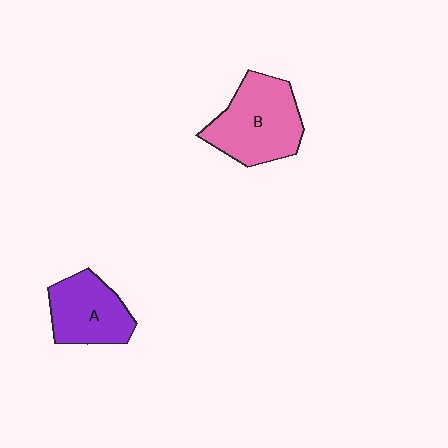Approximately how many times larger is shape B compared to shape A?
Approximately 1.3 times.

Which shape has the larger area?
Shape B (pink).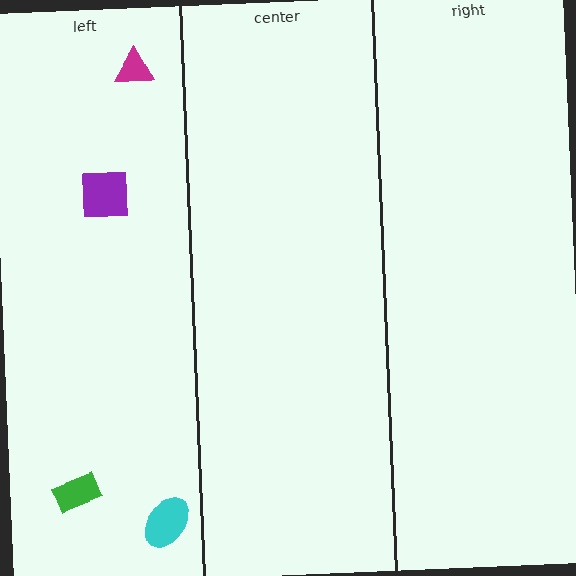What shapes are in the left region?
The green rectangle, the magenta triangle, the cyan ellipse, the purple square.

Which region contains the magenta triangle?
The left region.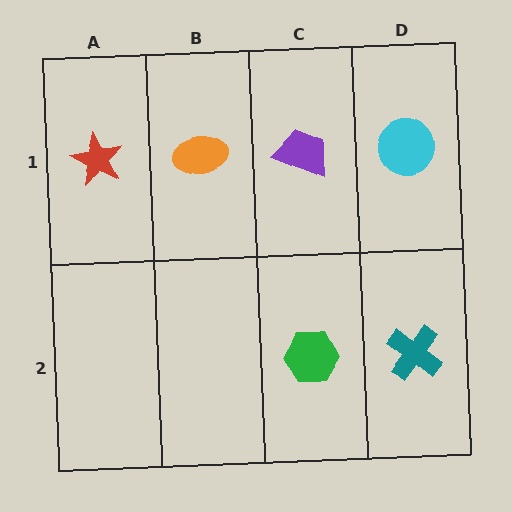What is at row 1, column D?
A cyan circle.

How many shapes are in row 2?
2 shapes.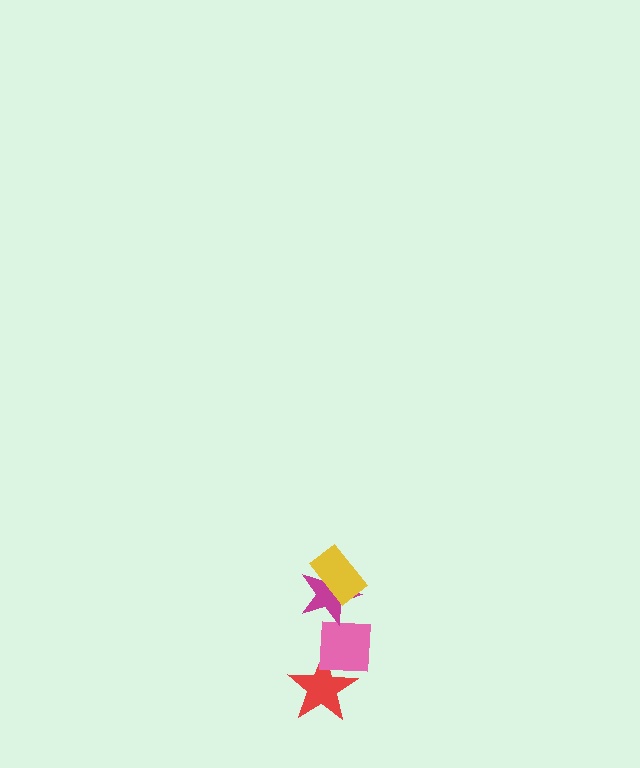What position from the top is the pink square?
The pink square is 3rd from the top.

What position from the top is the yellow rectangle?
The yellow rectangle is 1st from the top.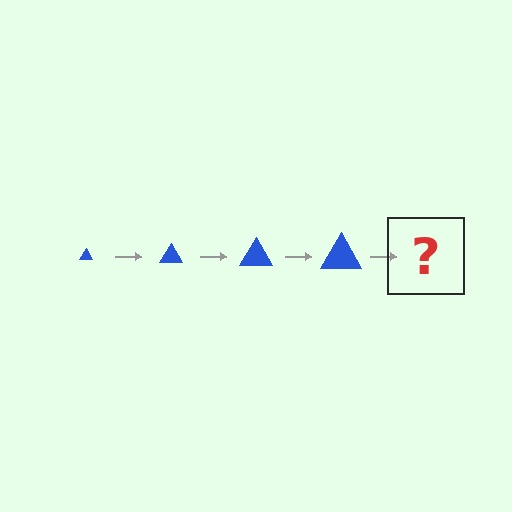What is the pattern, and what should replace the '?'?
The pattern is that the triangle gets progressively larger each step. The '?' should be a blue triangle, larger than the previous one.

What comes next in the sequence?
The next element should be a blue triangle, larger than the previous one.